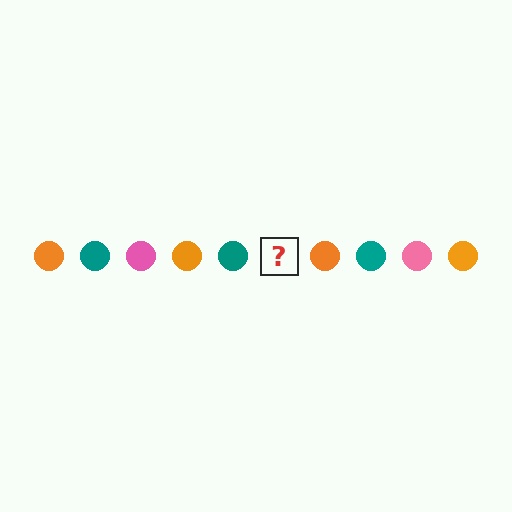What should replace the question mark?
The question mark should be replaced with a pink circle.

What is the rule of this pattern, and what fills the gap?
The rule is that the pattern cycles through orange, teal, pink circles. The gap should be filled with a pink circle.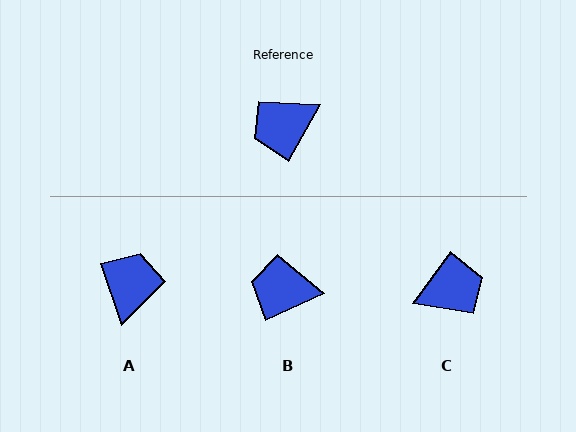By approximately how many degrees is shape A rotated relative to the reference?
Approximately 132 degrees clockwise.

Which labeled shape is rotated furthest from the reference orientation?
C, about 173 degrees away.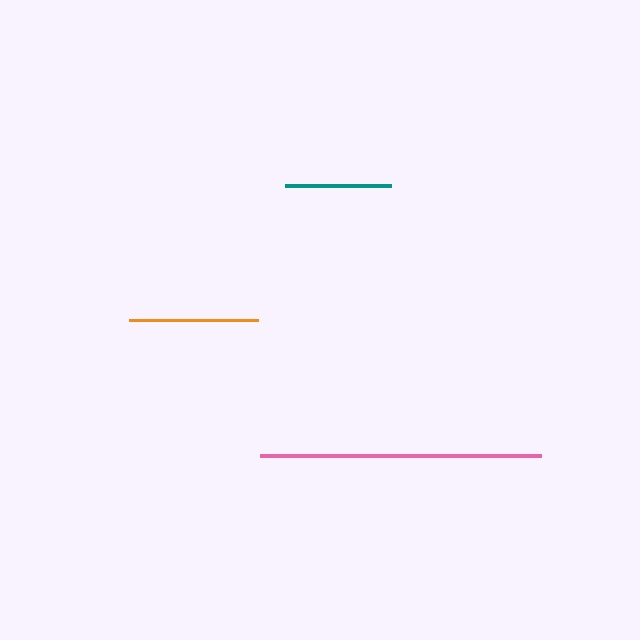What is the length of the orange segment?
The orange segment is approximately 129 pixels long.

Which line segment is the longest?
The pink line is the longest at approximately 281 pixels.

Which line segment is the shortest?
The teal line is the shortest at approximately 106 pixels.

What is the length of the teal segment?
The teal segment is approximately 106 pixels long.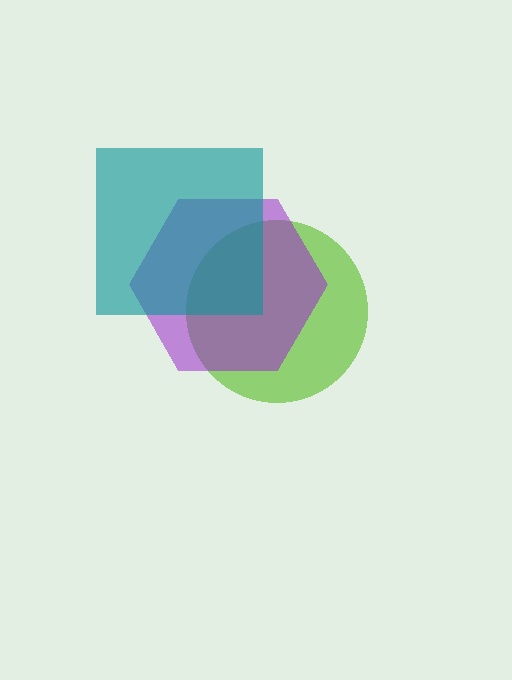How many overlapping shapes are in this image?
There are 3 overlapping shapes in the image.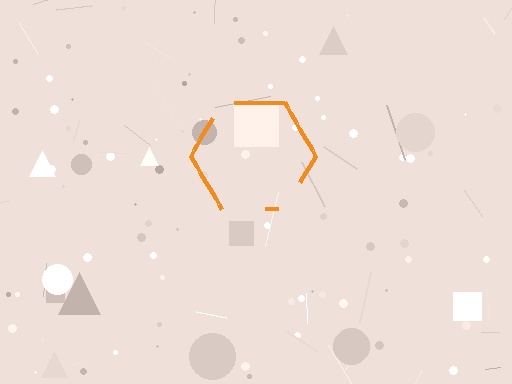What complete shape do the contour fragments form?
The contour fragments form a hexagon.